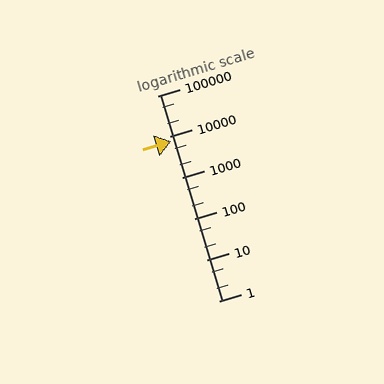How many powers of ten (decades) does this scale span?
The scale spans 5 decades, from 1 to 100000.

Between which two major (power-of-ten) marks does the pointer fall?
The pointer is between 1000 and 10000.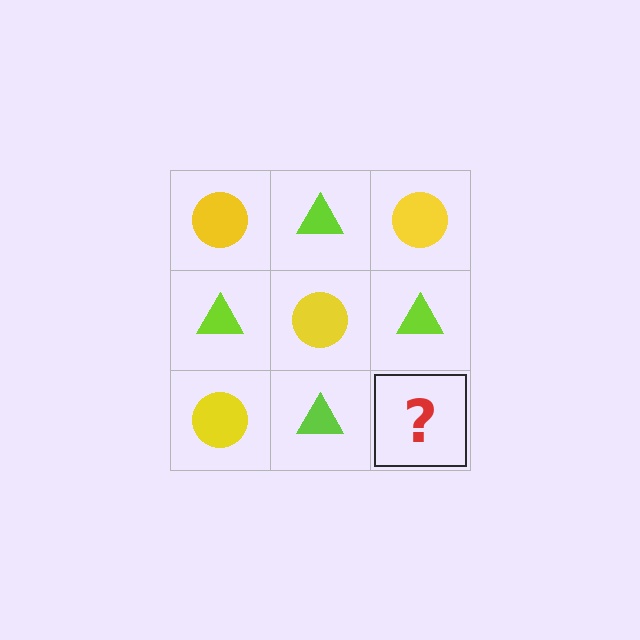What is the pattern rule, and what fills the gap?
The rule is that it alternates yellow circle and lime triangle in a checkerboard pattern. The gap should be filled with a yellow circle.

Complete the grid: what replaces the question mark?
The question mark should be replaced with a yellow circle.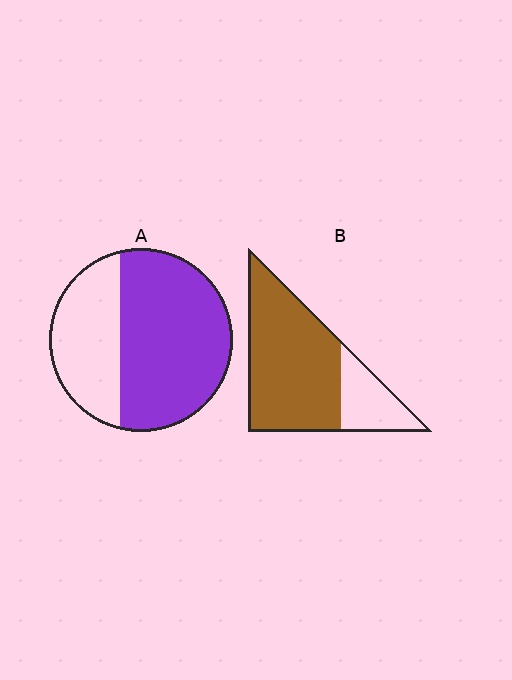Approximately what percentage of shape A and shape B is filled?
A is approximately 65% and B is approximately 75%.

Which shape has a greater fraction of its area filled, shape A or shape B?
Shape B.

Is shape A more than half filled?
Yes.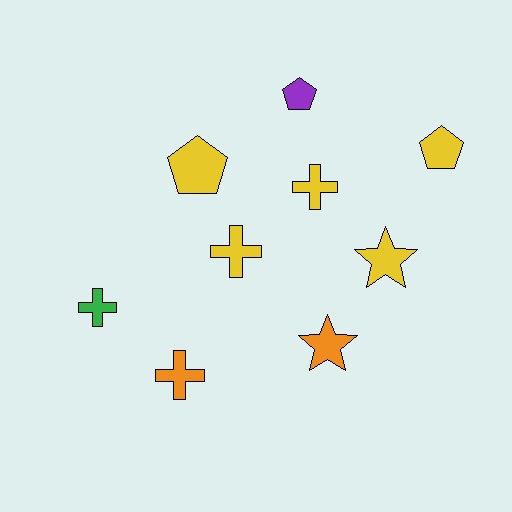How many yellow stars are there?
There is 1 yellow star.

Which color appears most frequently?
Yellow, with 5 objects.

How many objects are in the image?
There are 9 objects.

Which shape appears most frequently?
Cross, with 4 objects.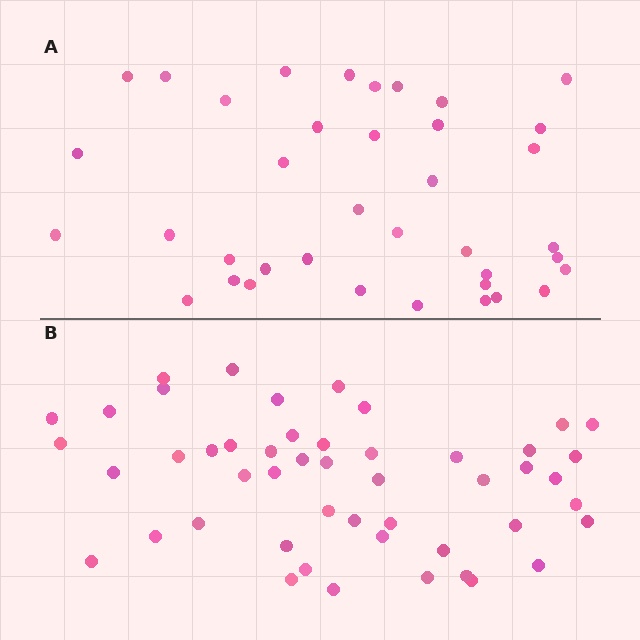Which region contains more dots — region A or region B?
Region B (the bottom region) has more dots.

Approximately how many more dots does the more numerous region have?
Region B has roughly 12 or so more dots than region A.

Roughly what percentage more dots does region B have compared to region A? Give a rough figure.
About 30% more.